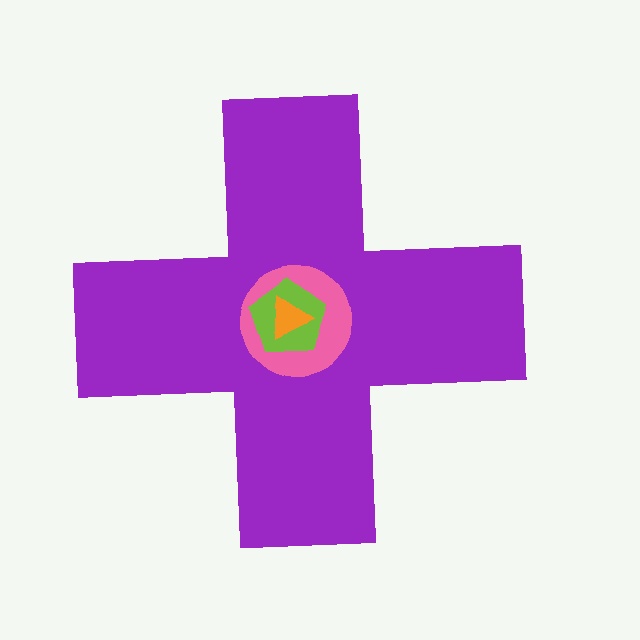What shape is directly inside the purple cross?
The pink circle.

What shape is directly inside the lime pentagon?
The orange triangle.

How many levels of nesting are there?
4.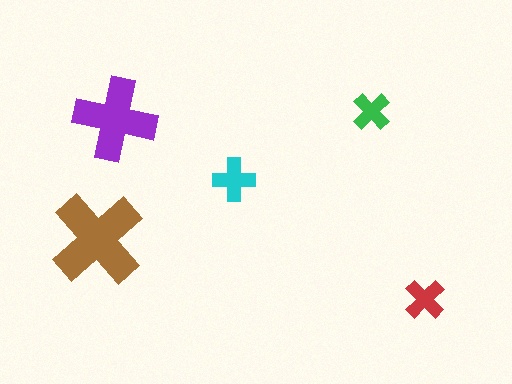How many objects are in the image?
There are 5 objects in the image.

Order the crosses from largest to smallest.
the brown one, the purple one, the cyan one, the red one, the green one.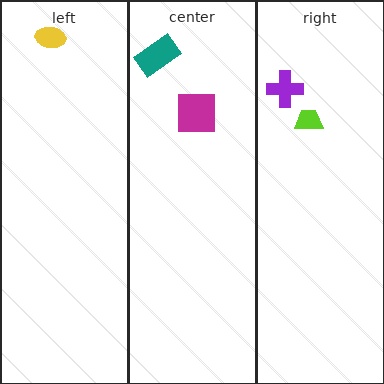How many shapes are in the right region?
2.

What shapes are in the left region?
The yellow ellipse.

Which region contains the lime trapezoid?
The right region.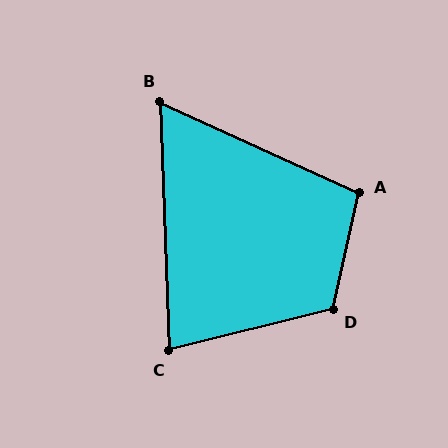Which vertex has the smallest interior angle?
B, at approximately 63 degrees.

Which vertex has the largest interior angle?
D, at approximately 117 degrees.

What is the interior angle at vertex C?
Approximately 78 degrees (acute).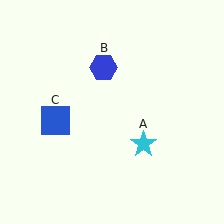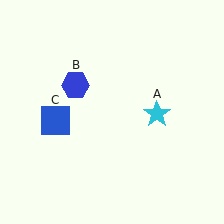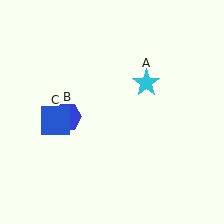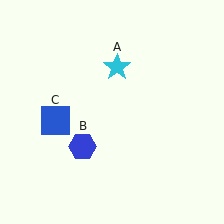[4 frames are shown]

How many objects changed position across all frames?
2 objects changed position: cyan star (object A), blue hexagon (object B).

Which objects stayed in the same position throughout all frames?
Blue square (object C) remained stationary.